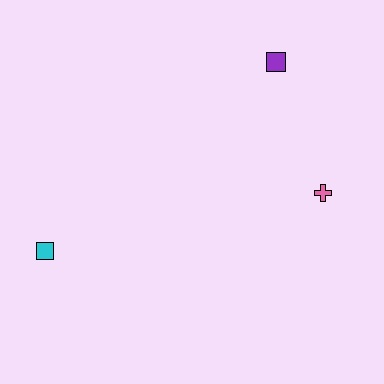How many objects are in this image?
There are 3 objects.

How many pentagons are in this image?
There are no pentagons.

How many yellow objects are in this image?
There are no yellow objects.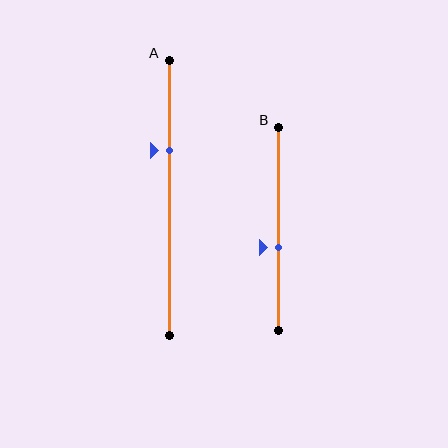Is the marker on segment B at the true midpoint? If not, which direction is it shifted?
No, the marker on segment B is shifted downward by about 9% of the segment length.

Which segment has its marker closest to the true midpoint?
Segment B has its marker closest to the true midpoint.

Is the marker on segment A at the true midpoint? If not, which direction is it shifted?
No, the marker on segment A is shifted upward by about 17% of the segment length.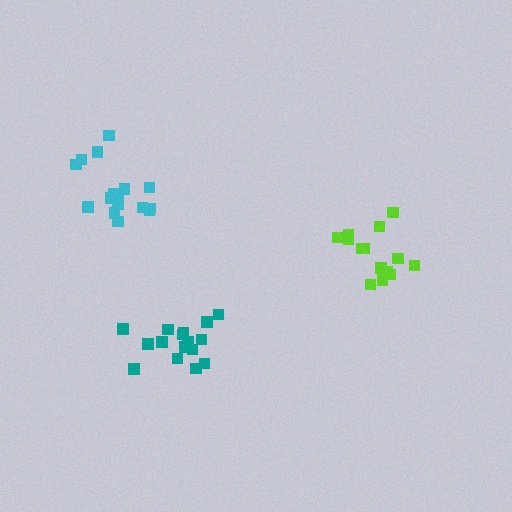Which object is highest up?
The cyan cluster is topmost.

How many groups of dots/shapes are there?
There are 3 groups.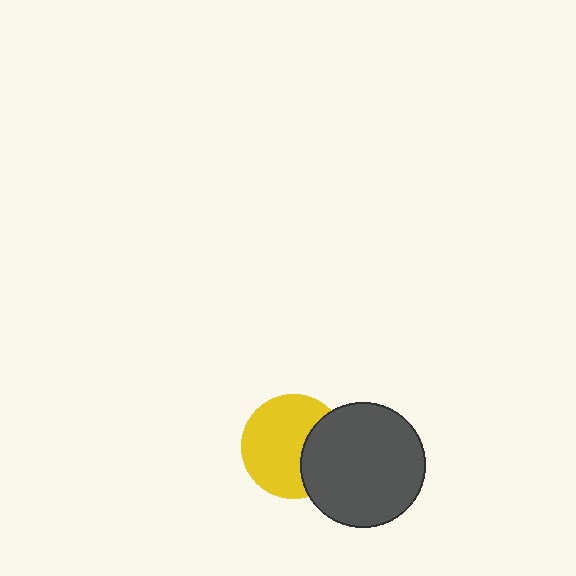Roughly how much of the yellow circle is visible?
Most of it is visible (roughly 69%).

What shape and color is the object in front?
The object in front is a dark gray circle.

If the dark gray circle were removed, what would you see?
You would see the complete yellow circle.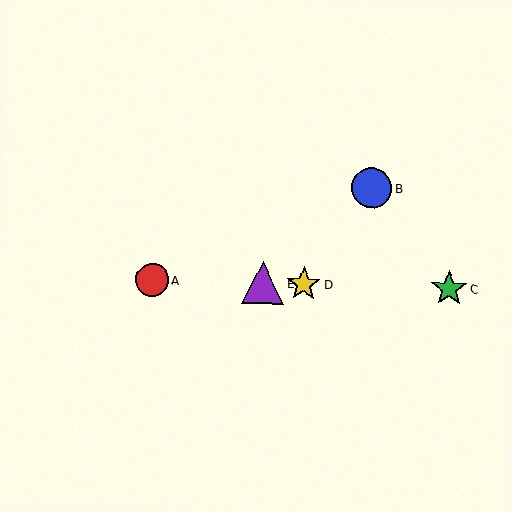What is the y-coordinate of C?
Object C is at y≈288.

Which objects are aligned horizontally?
Objects A, C, D, E are aligned horizontally.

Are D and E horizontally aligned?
Yes, both are at y≈284.